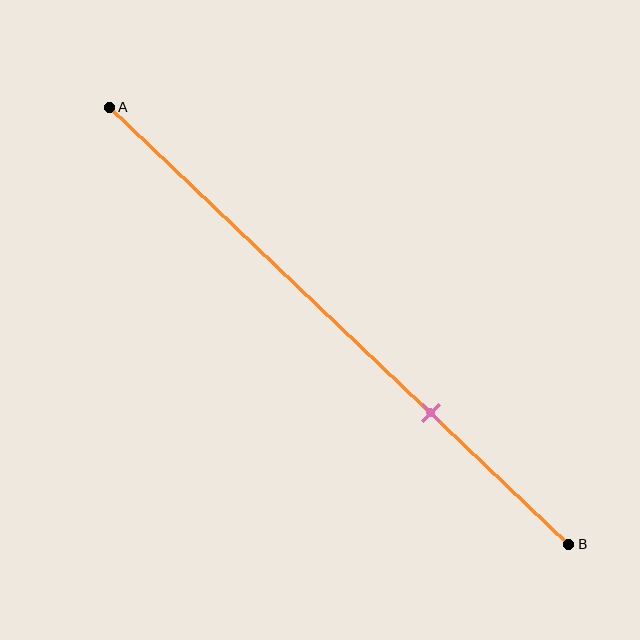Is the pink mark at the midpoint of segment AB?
No, the mark is at about 70% from A, not at the 50% midpoint.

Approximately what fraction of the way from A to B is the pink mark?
The pink mark is approximately 70% of the way from A to B.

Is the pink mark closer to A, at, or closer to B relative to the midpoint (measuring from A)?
The pink mark is closer to point B than the midpoint of segment AB.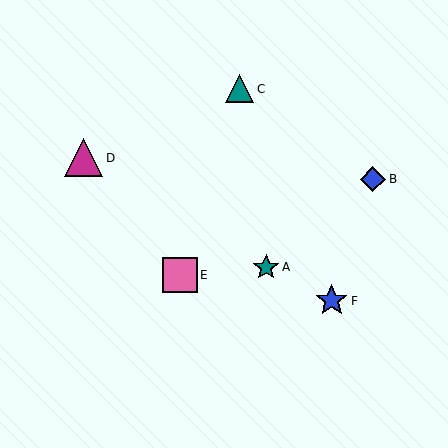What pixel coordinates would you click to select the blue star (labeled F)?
Click at (332, 301) to select the blue star F.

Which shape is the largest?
The magenta triangle (labeled D) is the largest.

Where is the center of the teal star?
The center of the teal star is at (266, 267).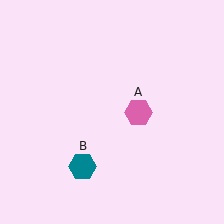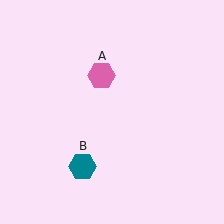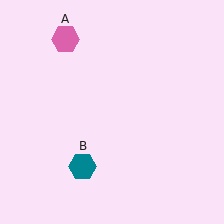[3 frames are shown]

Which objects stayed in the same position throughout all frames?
Teal hexagon (object B) remained stationary.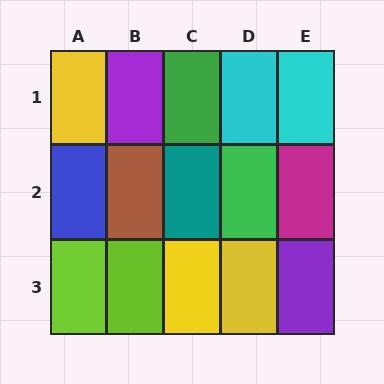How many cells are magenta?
1 cell is magenta.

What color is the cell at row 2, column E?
Magenta.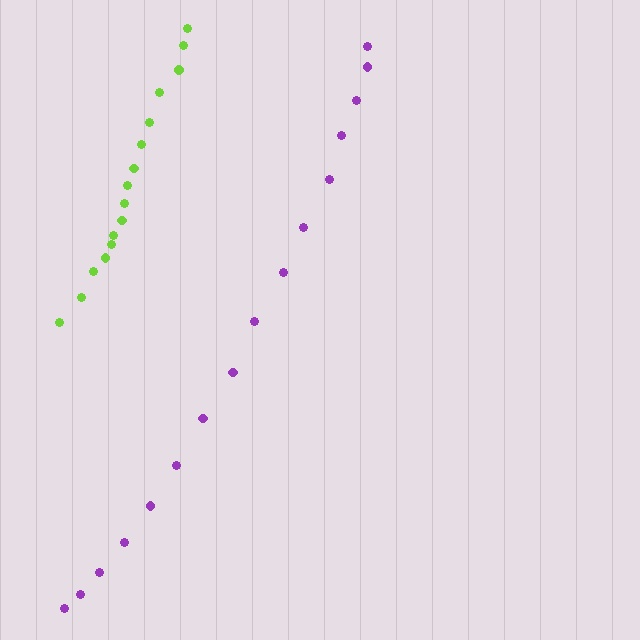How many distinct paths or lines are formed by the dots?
There are 2 distinct paths.